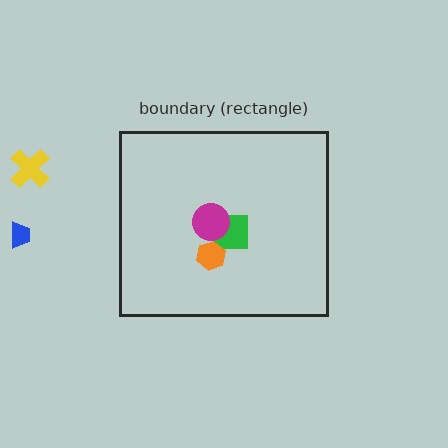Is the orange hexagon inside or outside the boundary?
Inside.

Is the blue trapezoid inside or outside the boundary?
Outside.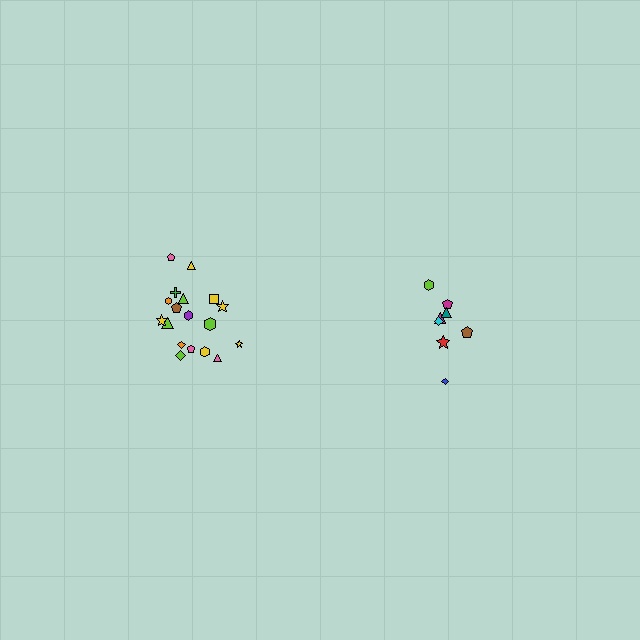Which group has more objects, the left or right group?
The left group.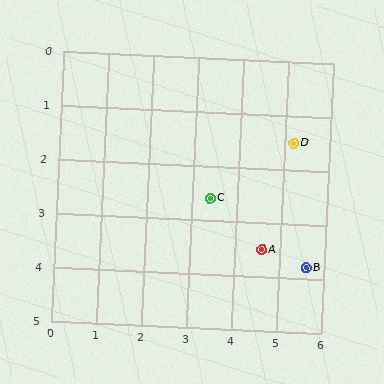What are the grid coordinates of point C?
Point C is at approximately (3.4, 2.6).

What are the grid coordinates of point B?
Point B is at approximately (5.6, 3.8).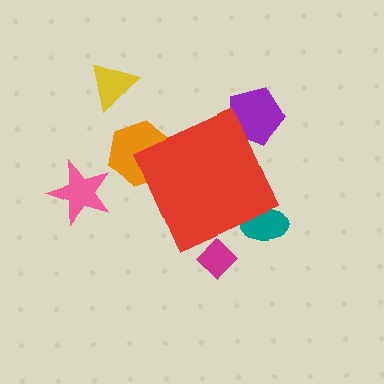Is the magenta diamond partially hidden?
Yes, the magenta diamond is partially hidden behind the red diamond.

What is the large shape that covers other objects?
A red diamond.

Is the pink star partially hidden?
No, the pink star is fully visible.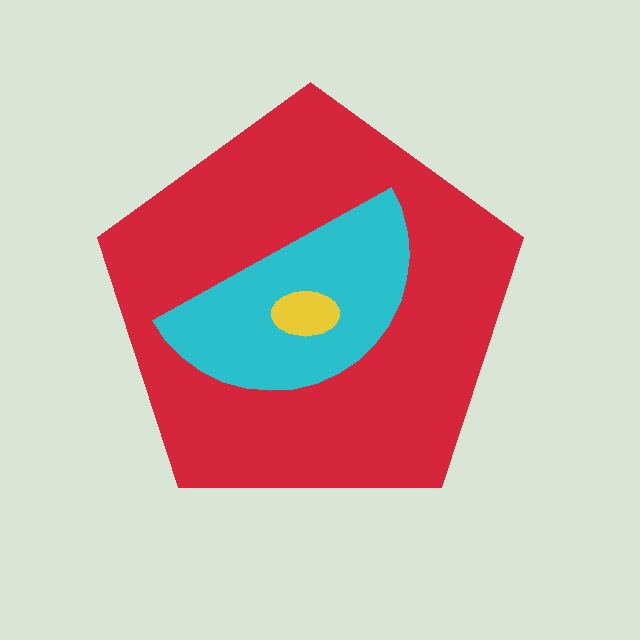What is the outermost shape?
The red pentagon.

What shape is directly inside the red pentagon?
The cyan semicircle.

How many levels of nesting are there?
3.